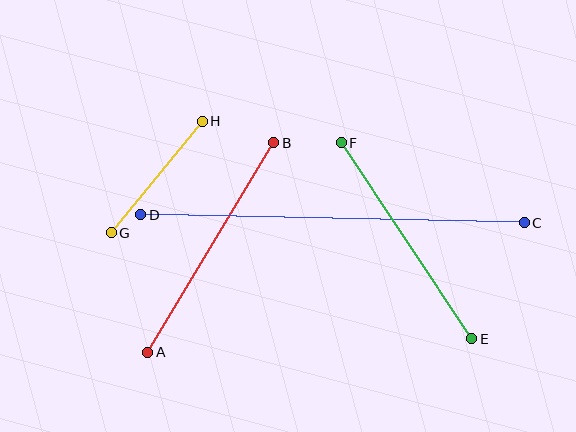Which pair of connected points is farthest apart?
Points C and D are farthest apart.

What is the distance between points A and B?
The distance is approximately 245 pixels.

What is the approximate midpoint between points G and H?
The midpoint is at approximately (157, 177) pixels.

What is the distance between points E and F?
The distance is approximately 236 pixels.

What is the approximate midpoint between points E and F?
The midpoint is at approximately (407, 241) pixels.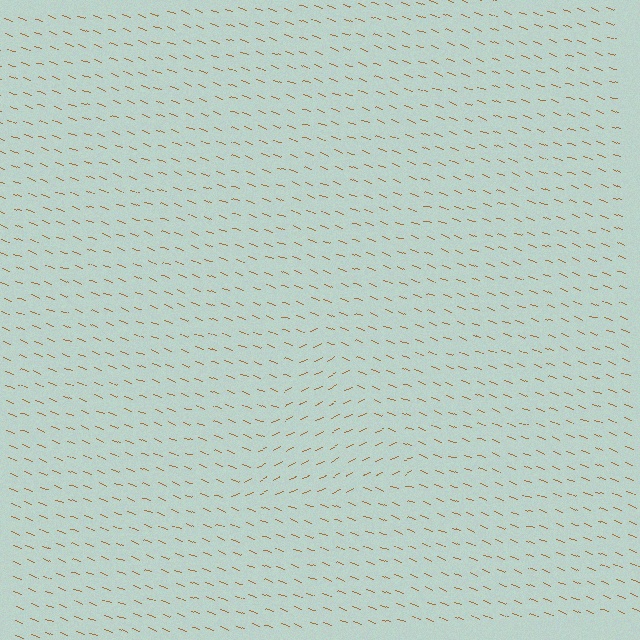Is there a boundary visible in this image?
Yes, there is a texture boundary formed by a change in line orientation.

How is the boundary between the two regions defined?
The boundary is defined purely by a change in line orientation (approximately 45 degrees difference). All lines are the same color and thickness.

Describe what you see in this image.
The image is filled with small brown line segments. A triangle region in the image has lines oriented differently from the surrounding lines, creating a visible texture boundary.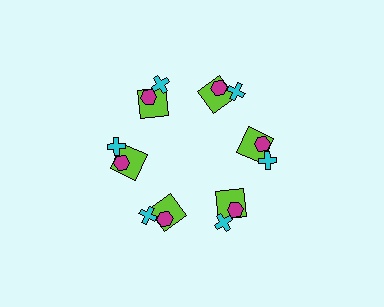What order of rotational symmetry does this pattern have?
This pattern has 6-fold rotational symmetry.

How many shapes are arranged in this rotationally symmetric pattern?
There are 18 shapes, arranged in 6 groups of 3.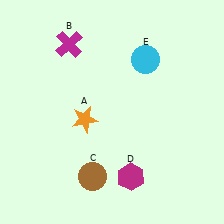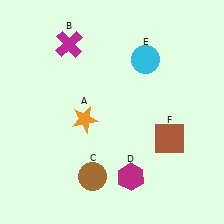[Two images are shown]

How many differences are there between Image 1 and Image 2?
There is 1 difference between the two images.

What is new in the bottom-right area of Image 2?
A brown square (F) was added in the bottom-right area of Image 2.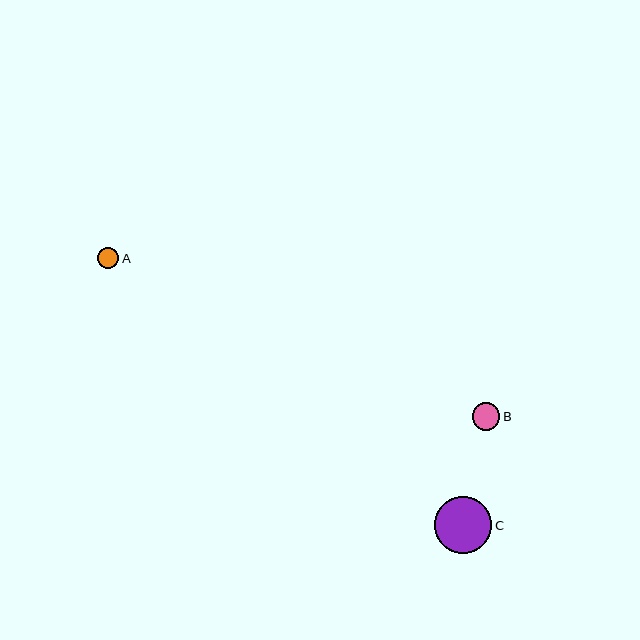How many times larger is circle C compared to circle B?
Circle C is approximately 2.1 times the size of circle B.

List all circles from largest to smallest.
From largest to smallest: C, B, A.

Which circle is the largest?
Circle C is the largest with a size of approximately 57 pixels.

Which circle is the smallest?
Circle A is the smallest with a size of approximately 21 pixels.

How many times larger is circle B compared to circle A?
Circle B is approximately 1.3 times the size of circle A.